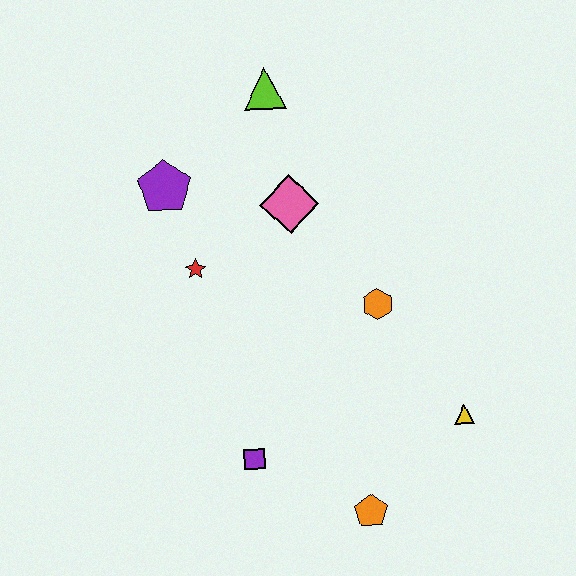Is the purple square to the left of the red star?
No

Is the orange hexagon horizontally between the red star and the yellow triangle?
Yes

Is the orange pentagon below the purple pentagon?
Yes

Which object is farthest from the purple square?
The lime triangle is farthest from the purple square.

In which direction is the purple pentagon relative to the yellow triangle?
The purple pentagon is to the left of the yellow triangle.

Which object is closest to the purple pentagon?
The red star is closest to the purple pentagon.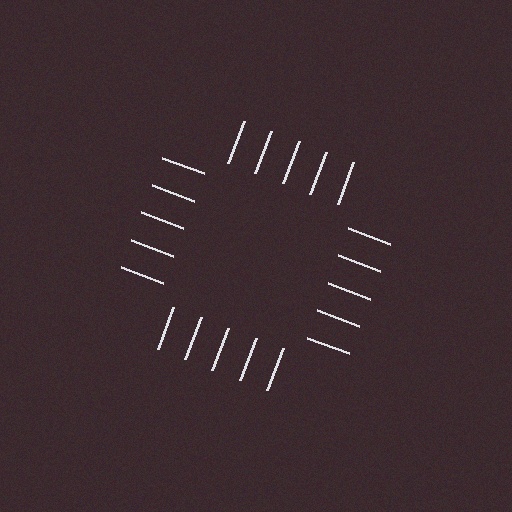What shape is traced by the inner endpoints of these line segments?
An illusory square — the line segments terminate on its edges but no continuous stroke is drawn.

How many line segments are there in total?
20 — 5 along each of the 4 edges.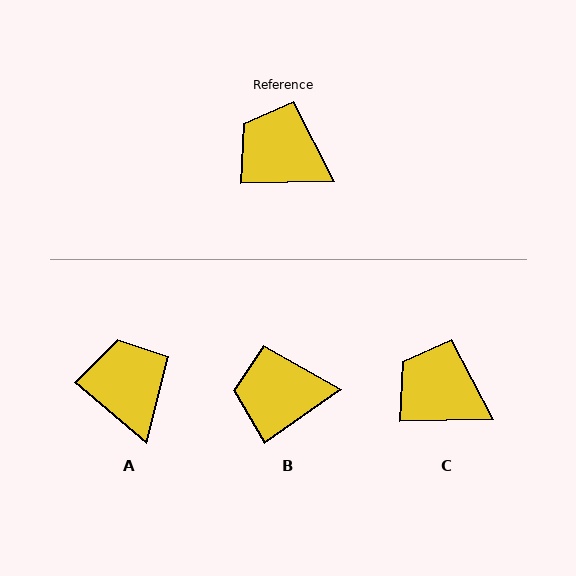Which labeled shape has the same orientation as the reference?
C.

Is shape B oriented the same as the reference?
No, it is off by about 33 degrees.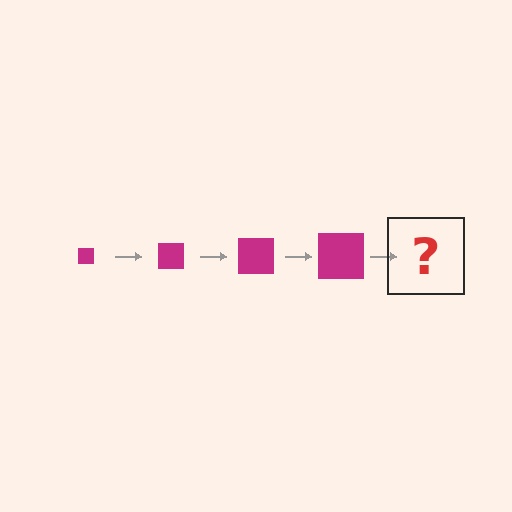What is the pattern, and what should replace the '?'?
The pattern is that the square gets progressively larger each step. The '?' should be a magenta square, larger than the previous one.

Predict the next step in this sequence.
The next step is a magenta square, larger than the previous one.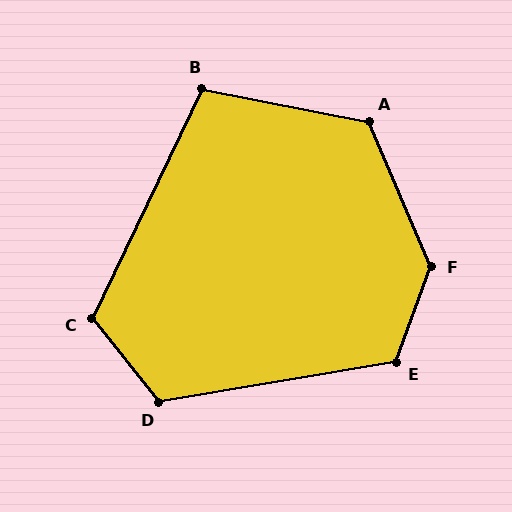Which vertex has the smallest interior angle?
B, at approximately 104 degrees.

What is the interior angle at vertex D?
Approximately 119 degrees (obtuse).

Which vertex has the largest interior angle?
F, at approximately 137 degrees.